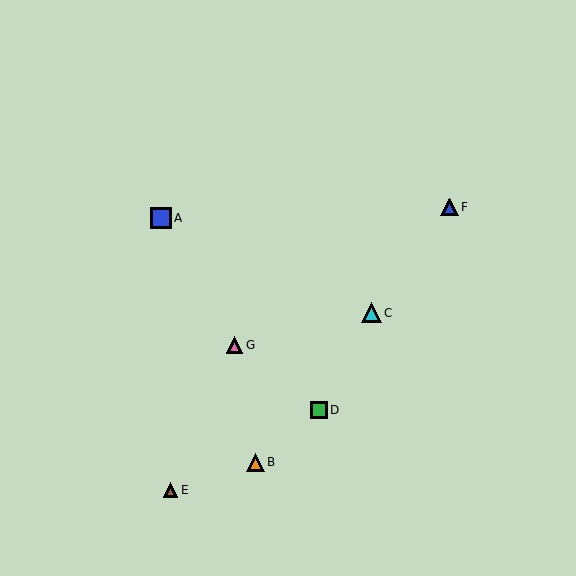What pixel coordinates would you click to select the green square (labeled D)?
Click at (319, 410) to select the green square D.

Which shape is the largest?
The blue square (labeled A) is the largest.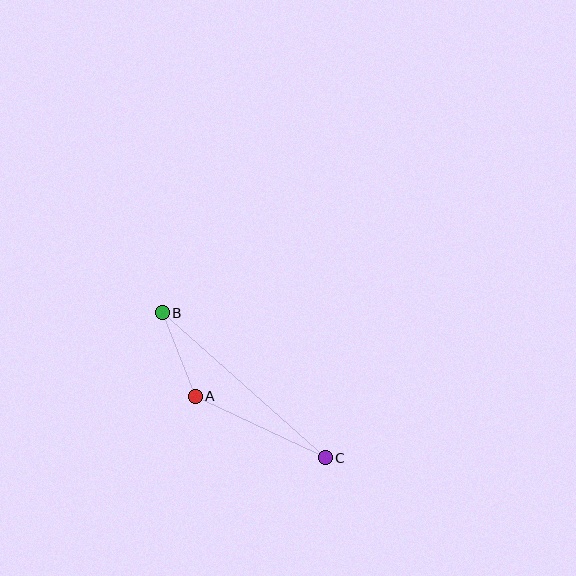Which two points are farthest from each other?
Points B and C are farthest from each other.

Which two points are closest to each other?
Points A and B are closest to each other.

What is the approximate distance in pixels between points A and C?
The distance between A and C is approximately 144 pixels.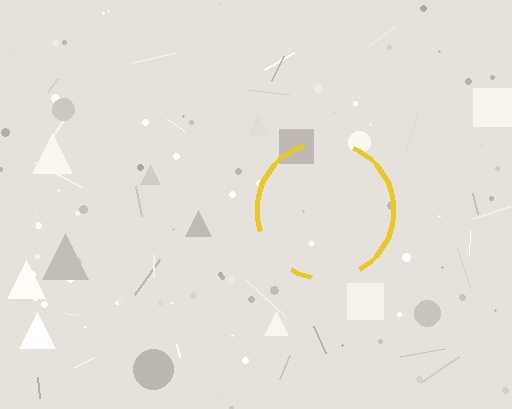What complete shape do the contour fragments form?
The contour fragments form a circle.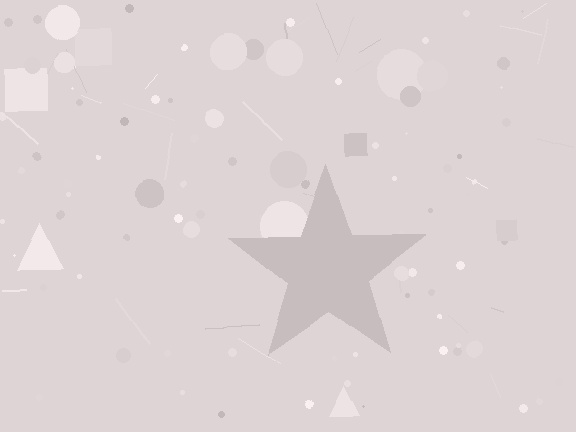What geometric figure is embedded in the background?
A star is embedded in the background.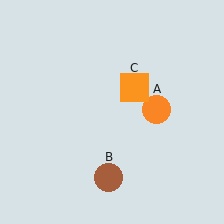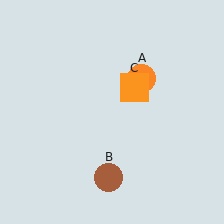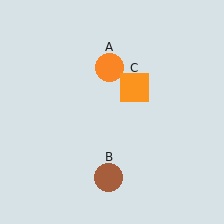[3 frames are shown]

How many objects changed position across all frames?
1 object changed position: orange circle (object A).